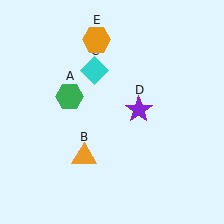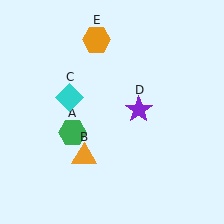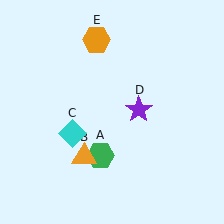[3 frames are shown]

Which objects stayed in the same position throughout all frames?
Orange triangle (object B) and purple star (object D) and orange hexagon (object E) remained stationary.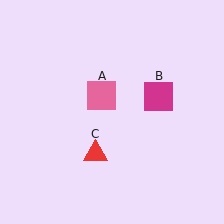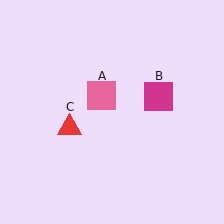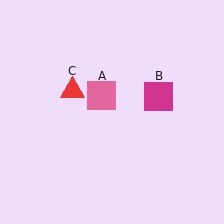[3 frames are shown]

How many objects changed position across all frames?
1 object changed position: red triangle (object C).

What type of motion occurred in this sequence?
The red triangle (object C) rotated clockwise around the center of the scene.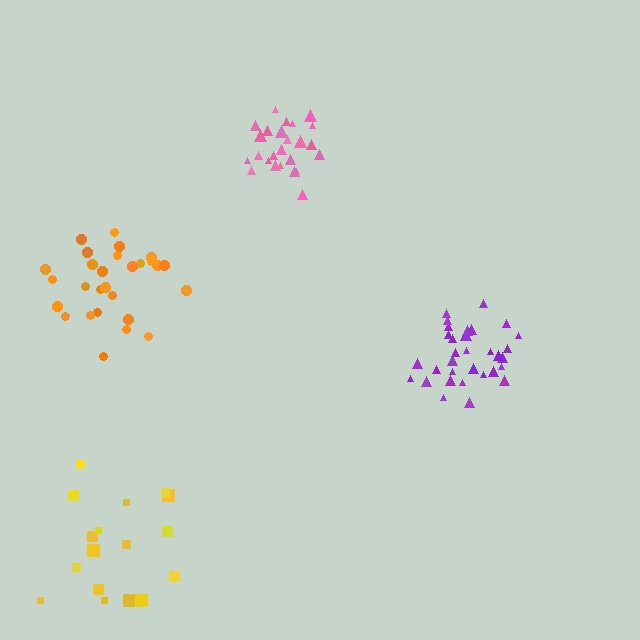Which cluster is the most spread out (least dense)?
Yellow.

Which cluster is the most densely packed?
Pink.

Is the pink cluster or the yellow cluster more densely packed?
Pink.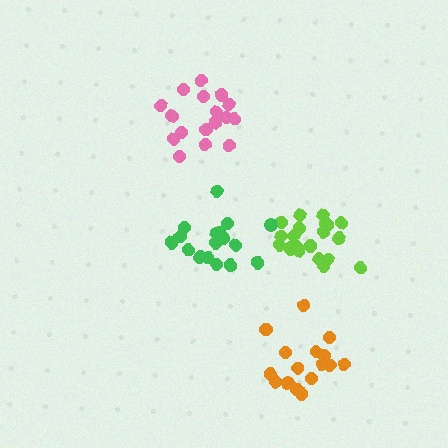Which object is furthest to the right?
The lime cluster is rightmost.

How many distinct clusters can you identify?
There are 4 distinct clusters.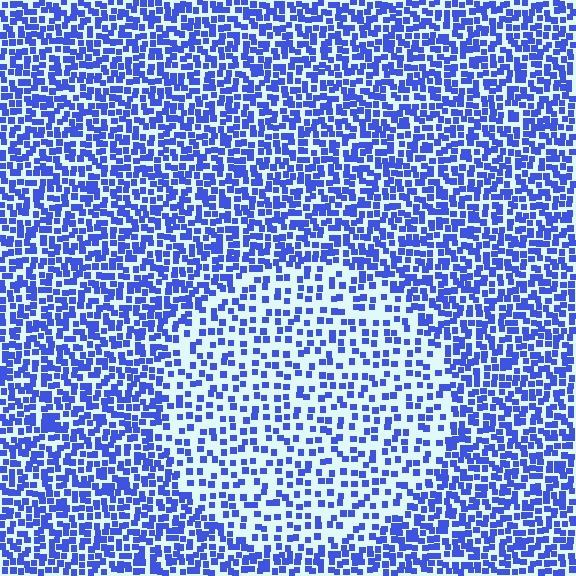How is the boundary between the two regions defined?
The boundary is defined by a change in element density (approximately 2.0x ratio). All elements are the same color, size, and shape.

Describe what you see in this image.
The image contains small blue elements arranged at two different densities. A circle-shaped region is visible where the elements are less densely packed than the surrounding area.